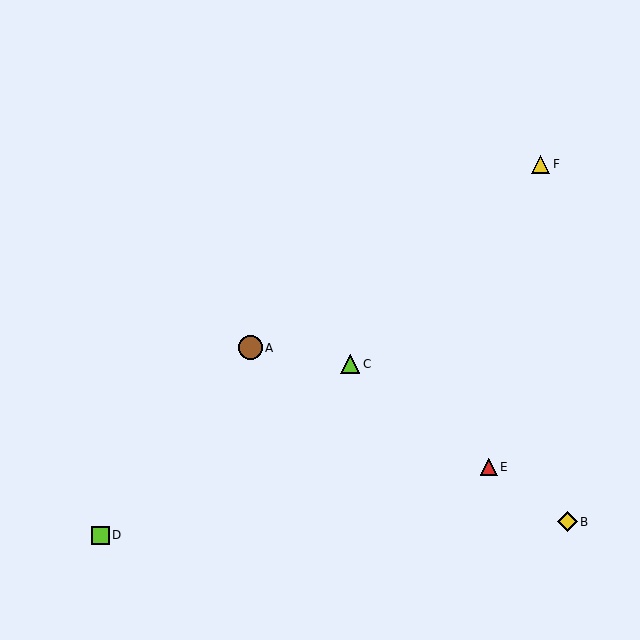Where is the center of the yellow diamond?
The center of the yellow diamond is at (567, 522).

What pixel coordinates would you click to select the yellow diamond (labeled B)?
Click at (567, 522) to select the yellow diamond B.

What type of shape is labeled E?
Shape E is a red triangle.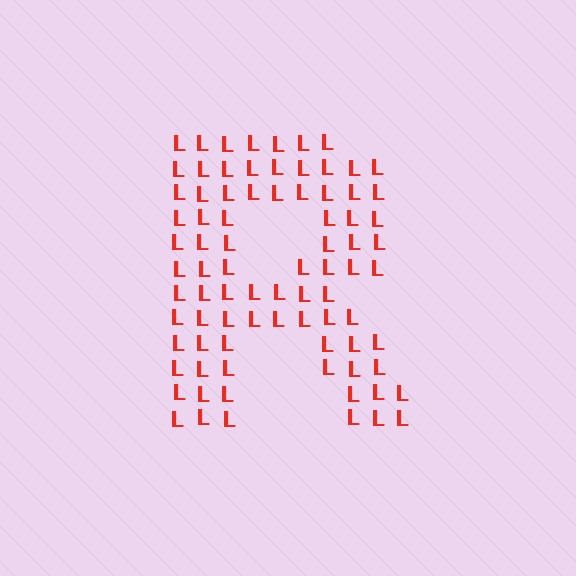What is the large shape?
The large shape is the letter R.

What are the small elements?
The small elements are letter L's.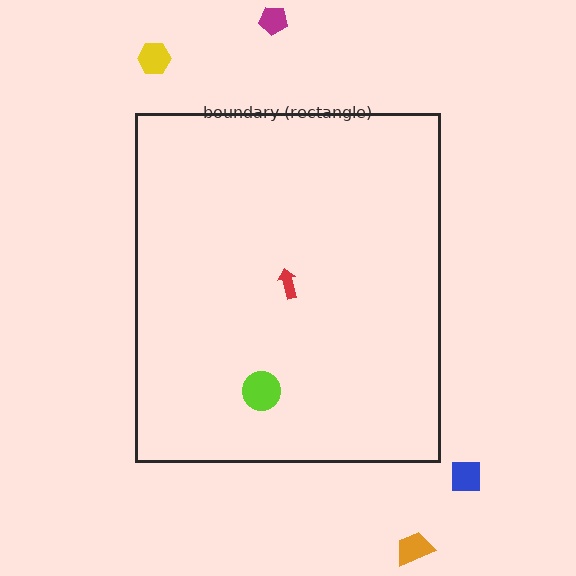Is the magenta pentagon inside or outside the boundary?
Outside.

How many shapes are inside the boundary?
2 inside, 4 outside.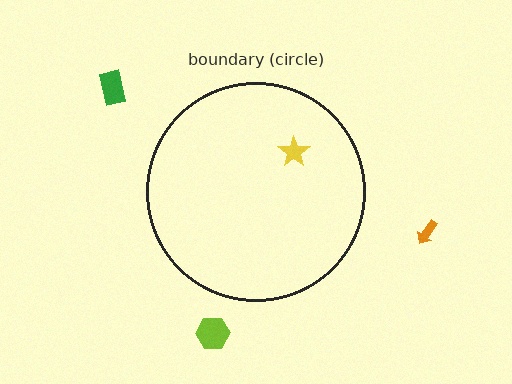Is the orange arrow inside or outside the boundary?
Outside.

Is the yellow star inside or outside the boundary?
Inside.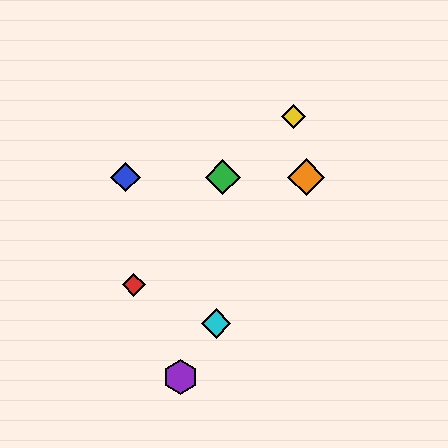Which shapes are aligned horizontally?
The blue diamond, the green diamond, the orange diamond are aligned horizontally.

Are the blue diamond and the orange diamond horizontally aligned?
Yes, both are at y≈177.